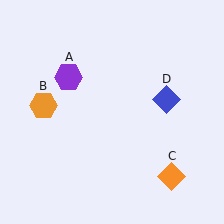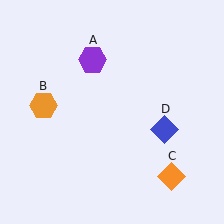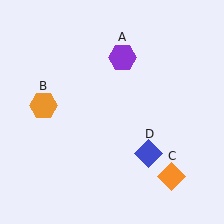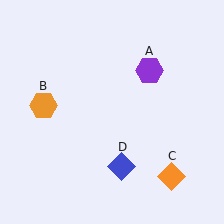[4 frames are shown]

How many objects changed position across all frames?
2 objects changed position: purple hexagon (object A), blue diamond (object D).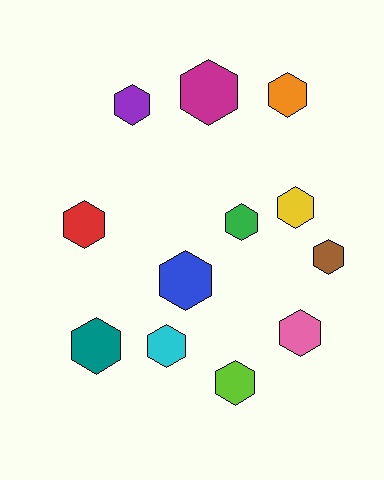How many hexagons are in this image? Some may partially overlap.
There are 12 hexagons.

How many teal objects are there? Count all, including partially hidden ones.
There is 1 teal object.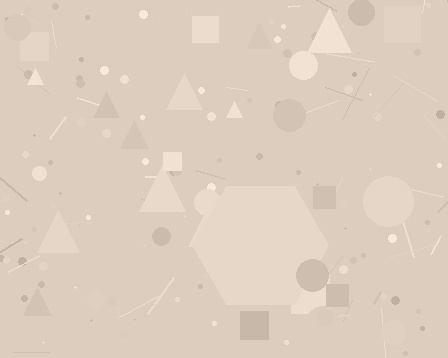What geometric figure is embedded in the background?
A hexagon is embedded in the background.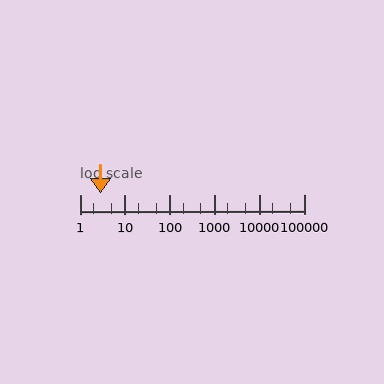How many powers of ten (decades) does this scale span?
The scale spans 5 decades, from 1 to 100000.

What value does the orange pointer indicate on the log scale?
The pointer indicates approximately 2.9.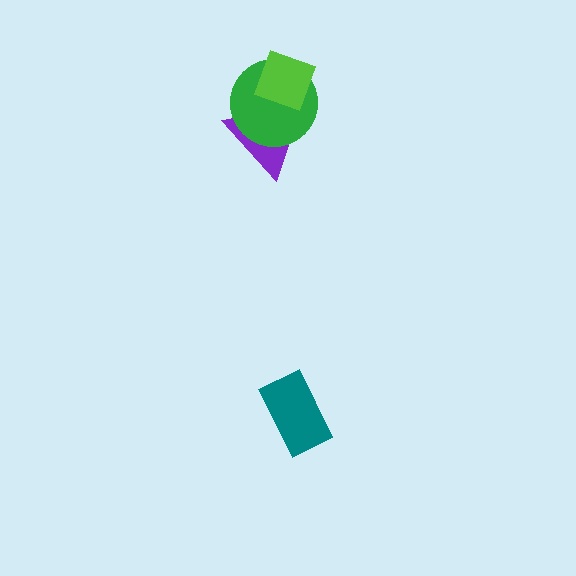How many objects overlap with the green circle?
2 objects overlap with the green circle.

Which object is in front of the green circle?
The lime diamond is in front of the green circle.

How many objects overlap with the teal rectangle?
0 objects overlap with the teal rectangle.